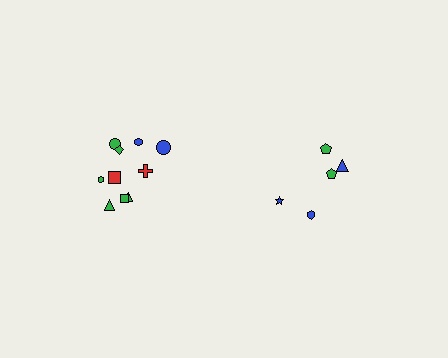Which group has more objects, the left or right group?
The left group.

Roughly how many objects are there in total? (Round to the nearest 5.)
Roughly 15 objects in total.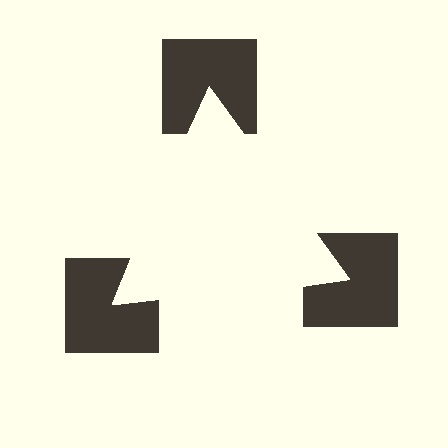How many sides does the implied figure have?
3 sides.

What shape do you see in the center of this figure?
An illusory triangle — its edges are inferred from the aligned wedge cuts in the notched squares, not physically drawn.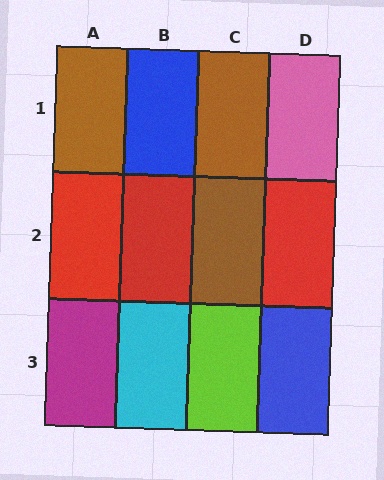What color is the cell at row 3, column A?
Magenta.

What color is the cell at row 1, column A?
Brown.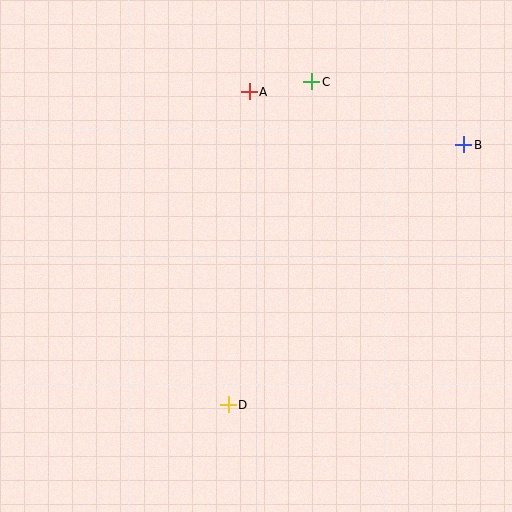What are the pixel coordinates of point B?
Point B is at (464, 145).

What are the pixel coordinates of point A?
Point A is at (249, 92).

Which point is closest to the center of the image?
Point D at (228, 405) is closest to the center.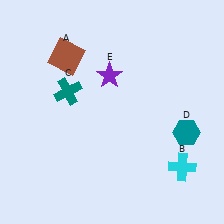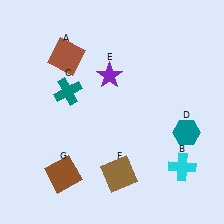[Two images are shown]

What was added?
A brown square (F), a brown square (G) were added in Image 2.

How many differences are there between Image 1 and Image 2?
There are 2 differences between the two images.